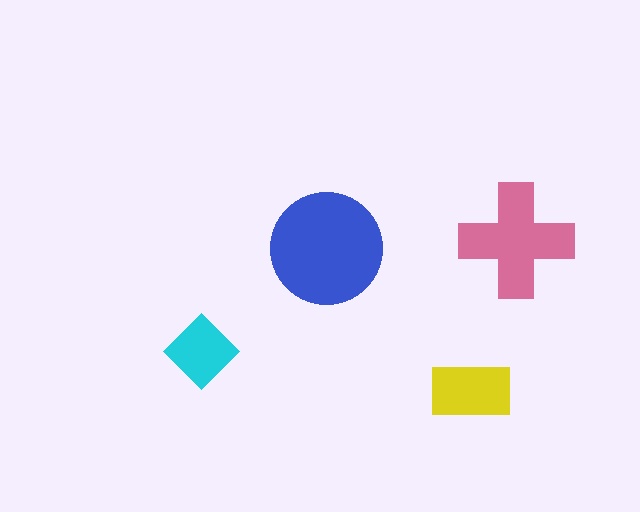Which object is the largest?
The blue circle.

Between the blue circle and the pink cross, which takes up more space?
The blue circle.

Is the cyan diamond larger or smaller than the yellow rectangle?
Smaller.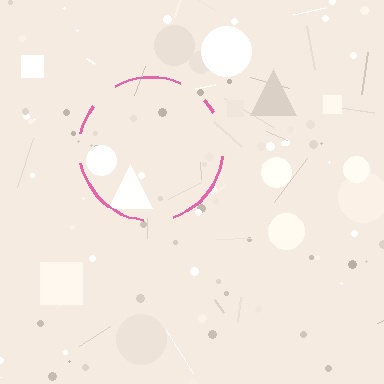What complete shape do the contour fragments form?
The contour fragments form a circle.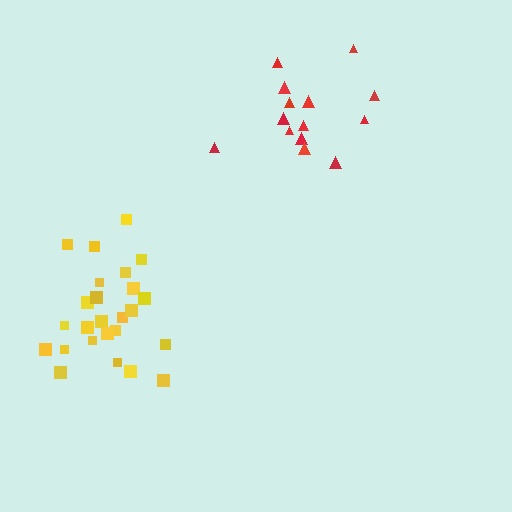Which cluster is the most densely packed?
Yellow.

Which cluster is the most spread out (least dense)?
Red.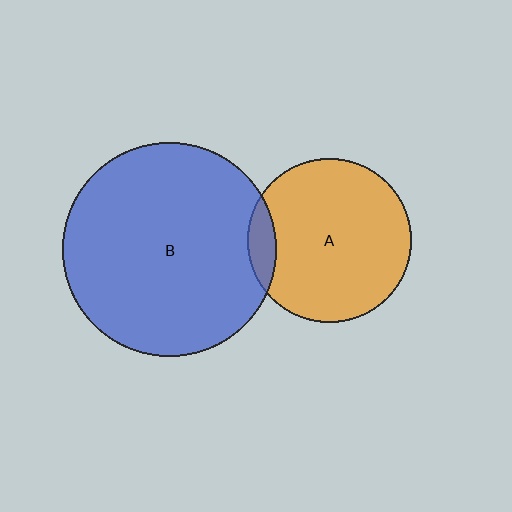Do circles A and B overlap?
Yes.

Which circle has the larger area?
Circle B (blue).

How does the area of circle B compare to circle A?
Approximately 1.7 times.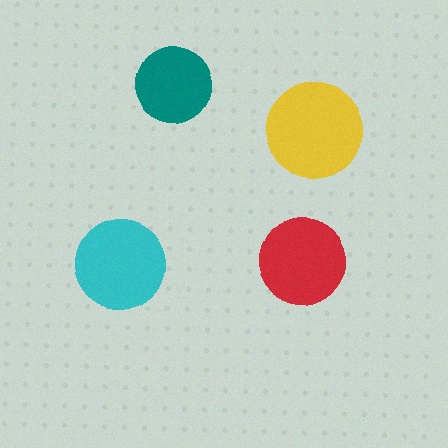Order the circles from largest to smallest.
the yellow one, the cyan one, the red one, the teal one.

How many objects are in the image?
There are 4 objects in the image.